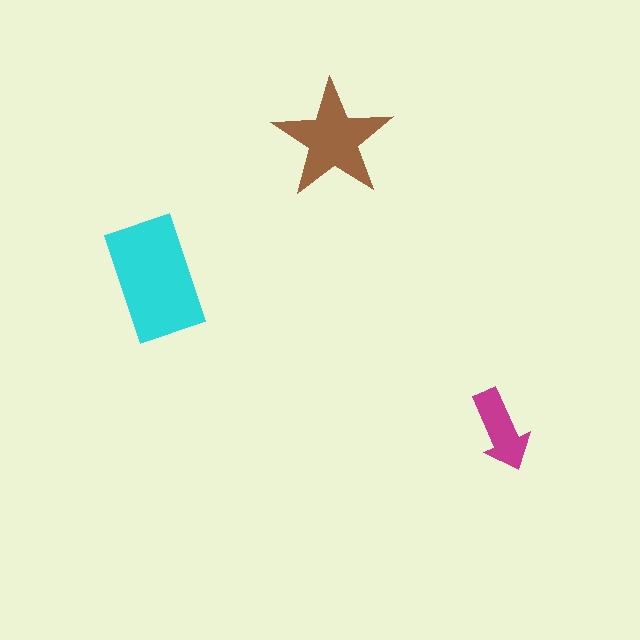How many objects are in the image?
There are 3 objects in the image.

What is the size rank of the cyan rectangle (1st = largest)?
1st.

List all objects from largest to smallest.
The cyan rectangle, the brown star, the magenta arrow.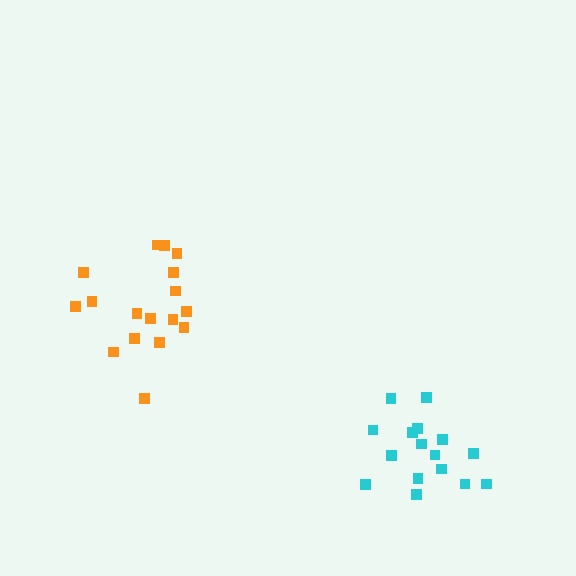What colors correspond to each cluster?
The clusters are colored: orange, cyan.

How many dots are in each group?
Group 1: 17 dots, Group 2: 16 dots (33 total).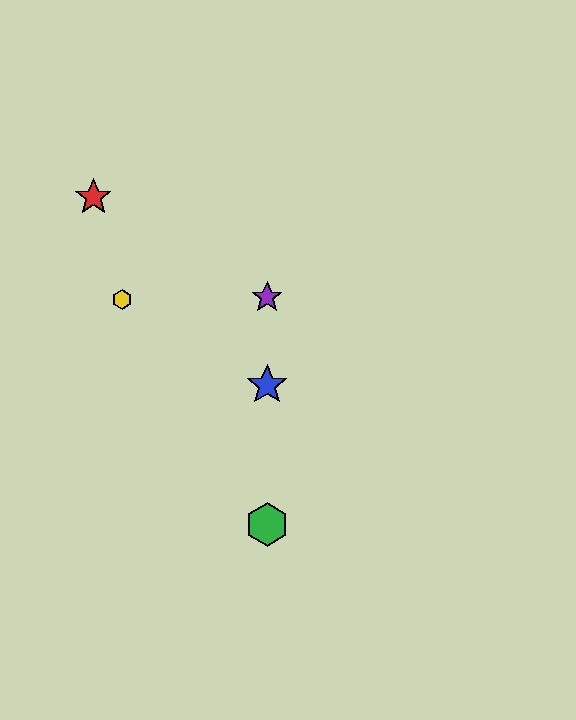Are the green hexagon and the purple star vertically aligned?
Yes, both are at x≈267.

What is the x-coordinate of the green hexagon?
The green hexagon is at x≈267.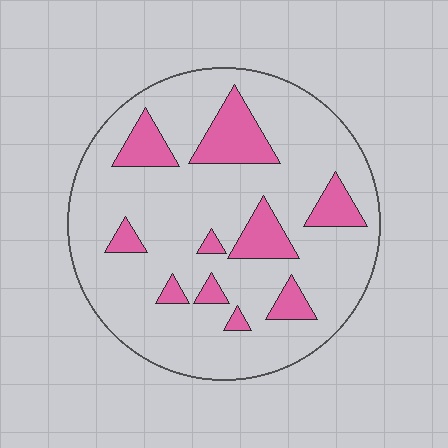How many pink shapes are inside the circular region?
10.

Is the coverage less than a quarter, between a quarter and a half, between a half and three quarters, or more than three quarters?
Less than a quarter.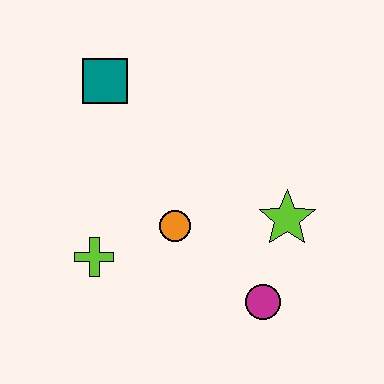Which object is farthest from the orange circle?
The teal square is farthest from the orange circle.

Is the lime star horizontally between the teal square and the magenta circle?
No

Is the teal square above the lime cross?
Yes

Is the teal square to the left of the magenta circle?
Yes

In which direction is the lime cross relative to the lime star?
The lime cross is to the left of the lime star.